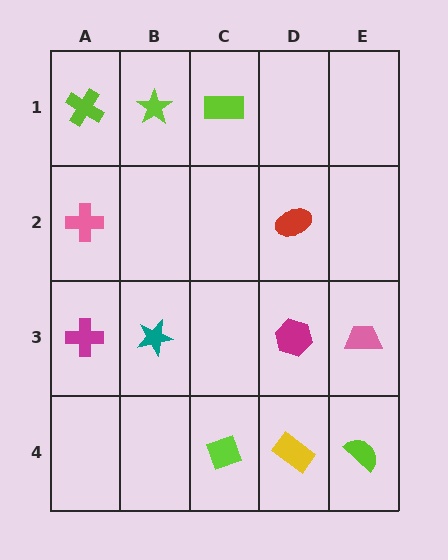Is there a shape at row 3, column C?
No, that cell is empty.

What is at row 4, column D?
A yellow rectangle.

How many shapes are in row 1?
3 shapes.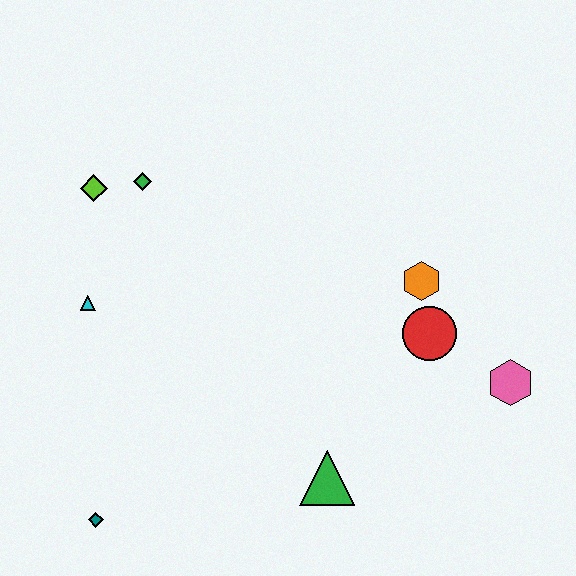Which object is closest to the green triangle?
The red circle is closest to the green triangle.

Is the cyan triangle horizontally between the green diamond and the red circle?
No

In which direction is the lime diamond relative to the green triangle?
The lime diamond is above the green triangle.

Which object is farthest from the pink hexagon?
The lime diamond is farthest from the pink hexagon.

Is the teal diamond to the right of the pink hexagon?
No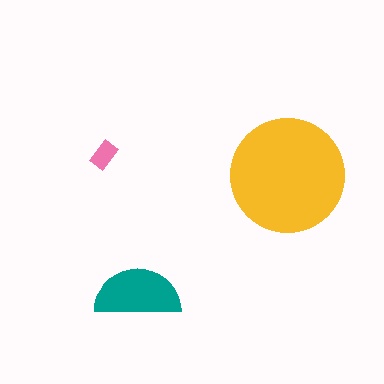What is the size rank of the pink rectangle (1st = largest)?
3rd.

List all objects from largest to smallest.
The yellow circle, the teal semicircle, the pink rectangle.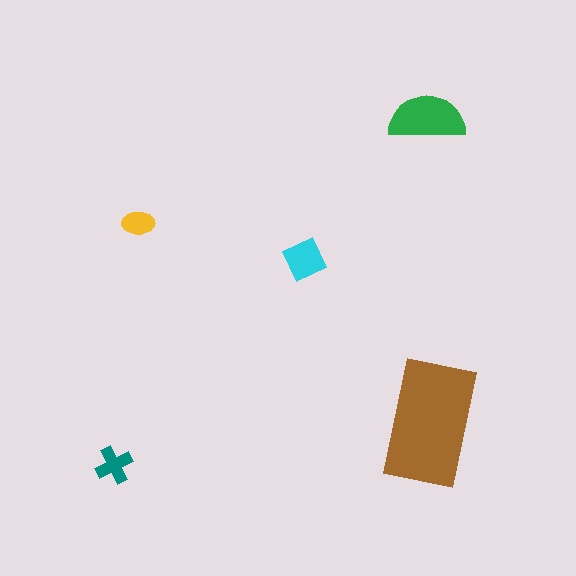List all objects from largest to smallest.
The brown rectangle, the green semicircle, the cyan square, the teal cross, the yellow ellipse.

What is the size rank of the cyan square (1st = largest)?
3rd.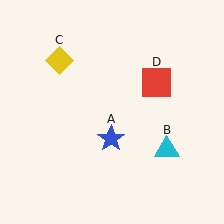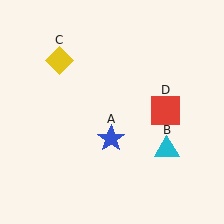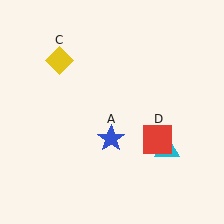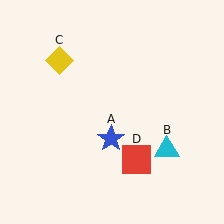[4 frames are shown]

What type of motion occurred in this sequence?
The red square (object D) rotated clockwise around the center of the scene.